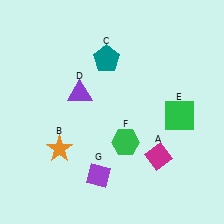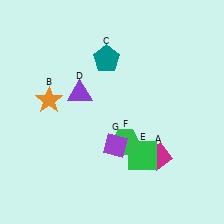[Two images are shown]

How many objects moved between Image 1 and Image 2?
3 objects moved between the two images.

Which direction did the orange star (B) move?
The orange star (B) moved up.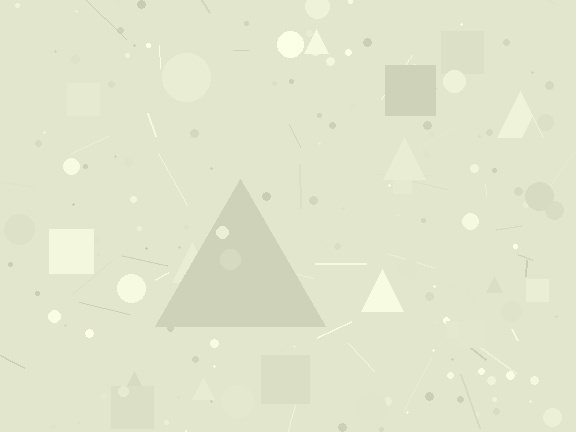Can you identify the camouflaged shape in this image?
The camouflaged shape is a triangle.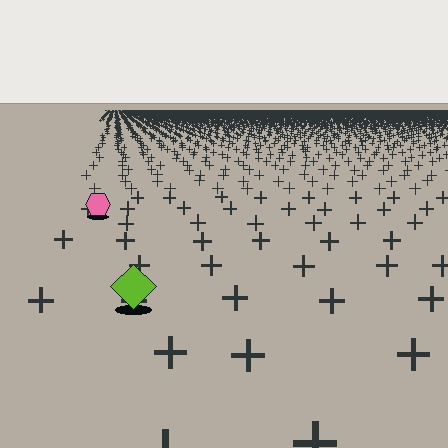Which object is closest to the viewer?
The lime diamond is closest. The texture marks near it are larger and more spread out.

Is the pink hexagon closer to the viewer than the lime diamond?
No. The lime diamond is closer — you can tell from the texture gradient: the ground texture is coarser near it.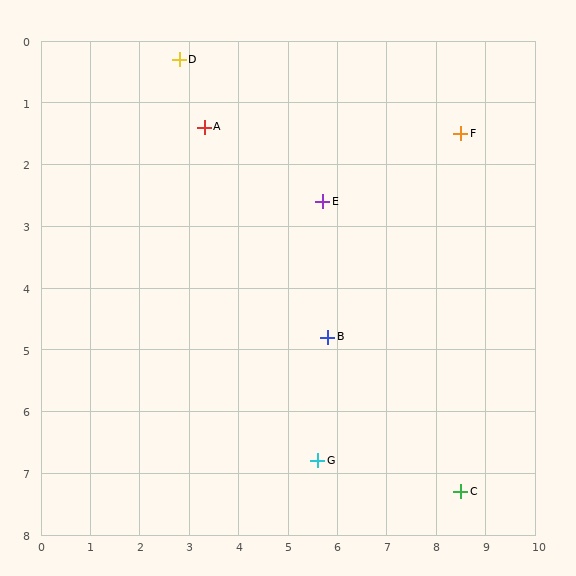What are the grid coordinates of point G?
Point G is at approximately (5.6, 6.8).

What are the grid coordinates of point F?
Point F is at approximately (8.5, 1.5).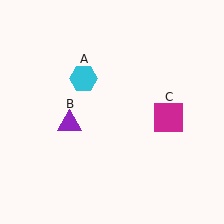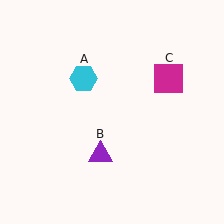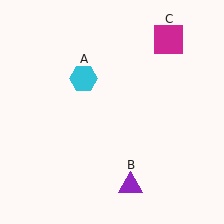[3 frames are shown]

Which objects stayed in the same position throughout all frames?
Cyan hexagon (object A) remained stationary.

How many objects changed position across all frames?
2 objects changed position: purple triangle (object B), magenta square (object C).